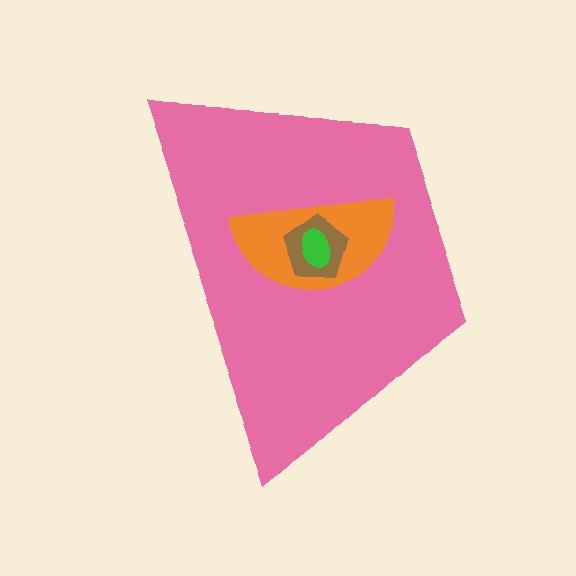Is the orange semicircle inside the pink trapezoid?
Yes.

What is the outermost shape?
The pink trapezoid.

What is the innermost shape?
The green ellipse.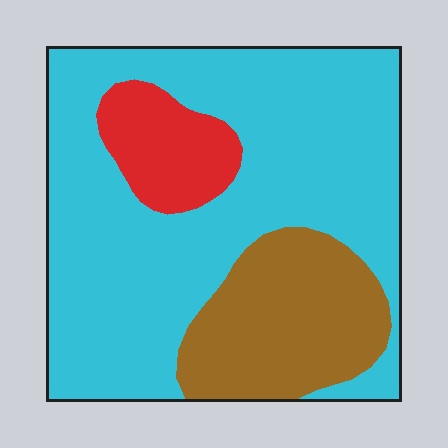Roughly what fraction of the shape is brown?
Brown covers 22% of the shape.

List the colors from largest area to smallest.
From largest to smallest: cyan, brown, red.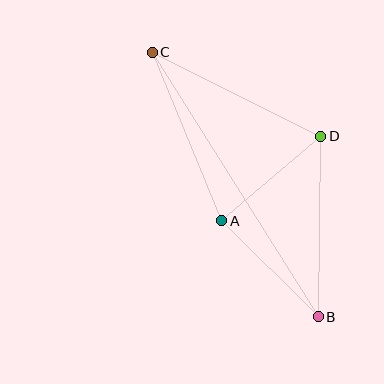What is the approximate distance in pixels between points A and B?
The distance between A and B is approximately 136 pixels.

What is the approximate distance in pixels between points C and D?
The distance between C and D is approximately 188 pixels.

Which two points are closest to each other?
Points A and D are closest to each other.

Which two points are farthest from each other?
Points B and C are farthest from each other.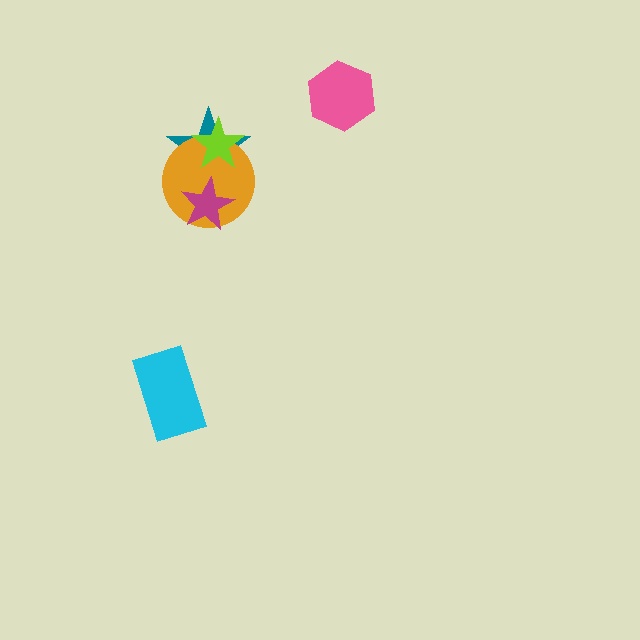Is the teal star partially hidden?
Yes, it is partially covered by another shape.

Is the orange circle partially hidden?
Yes, it is partially covered by another shape.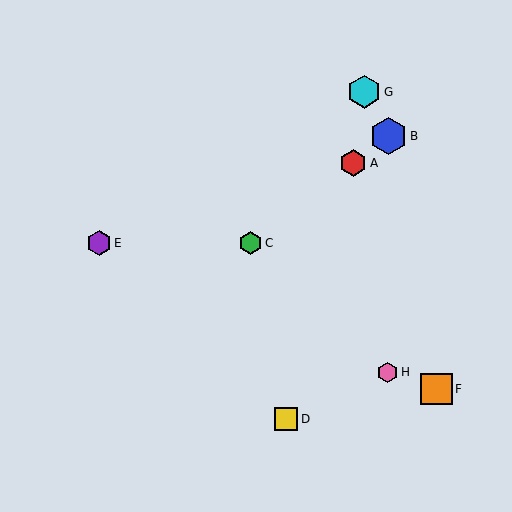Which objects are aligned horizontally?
Objects C, E are aligned horizontally.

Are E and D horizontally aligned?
No, E is at y≈243 and D is at y≈419.